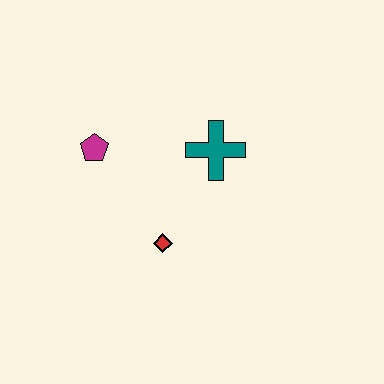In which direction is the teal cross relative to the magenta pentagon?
The teal cross is to the right of the magenta pentagon.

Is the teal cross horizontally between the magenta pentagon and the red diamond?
No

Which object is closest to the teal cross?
The red diamond is closest to the teal cross.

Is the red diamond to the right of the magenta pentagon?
Yes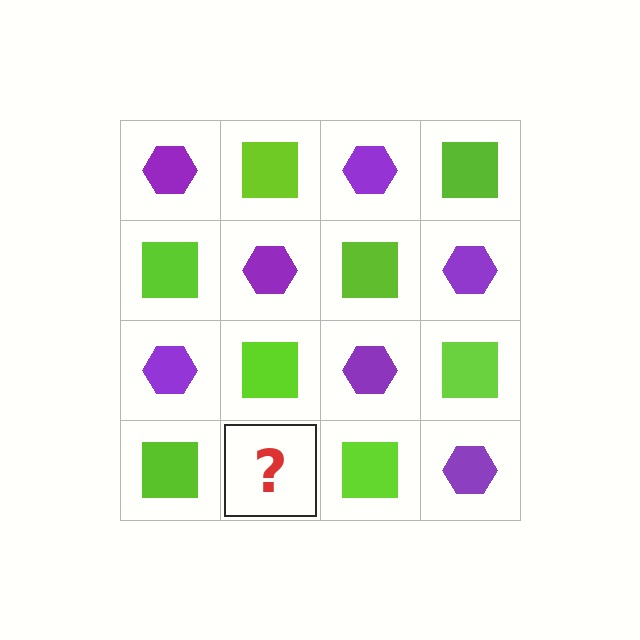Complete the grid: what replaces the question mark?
The question mark should be replaced with a purple hexagon.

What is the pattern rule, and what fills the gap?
The rule is that it alternates purple hexagon and lime square in a checkerboard pattern. The gap should be filled with a purple hexagon.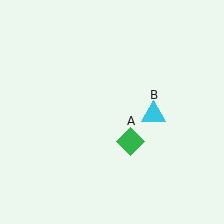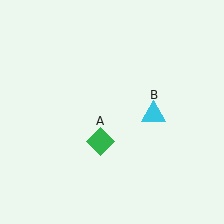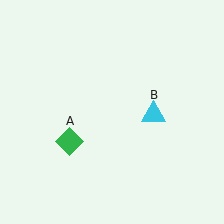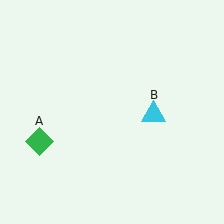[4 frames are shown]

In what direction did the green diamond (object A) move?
The green diamond (object A) moved left.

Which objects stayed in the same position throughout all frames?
Cyan triangle (object B) remained stationary.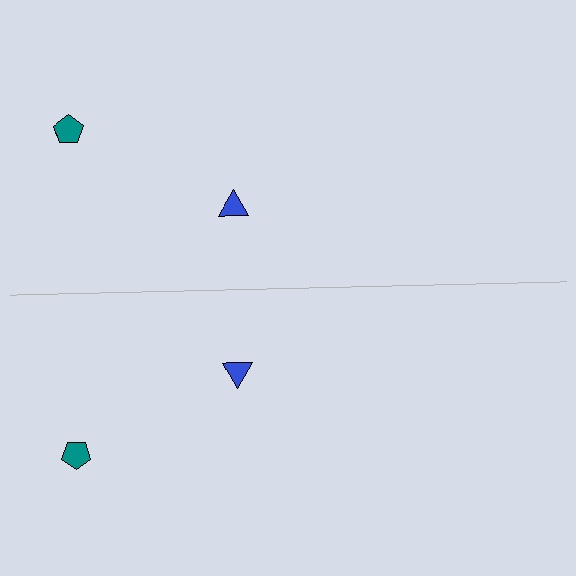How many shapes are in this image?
There are 4 shapes in this image.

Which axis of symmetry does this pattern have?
The pattern has a horizontal axis of symmetry running through the center of the image.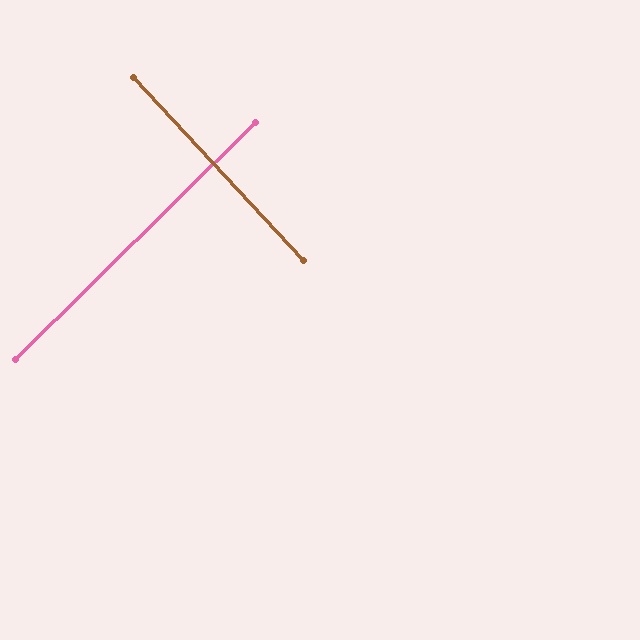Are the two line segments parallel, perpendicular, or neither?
Perpendicular — they meet at approximately 88°.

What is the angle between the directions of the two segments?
Approximately 88 degrees.